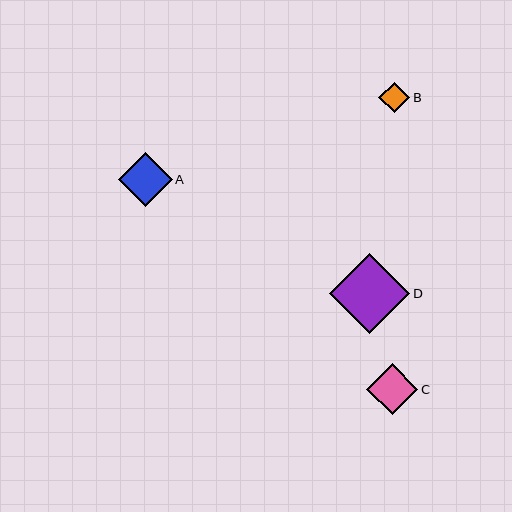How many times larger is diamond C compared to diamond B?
Diamond C is approximately 1.7 times the size of diamond B.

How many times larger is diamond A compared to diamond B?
Diamond A is approximately 1.8 times the size of diamond B.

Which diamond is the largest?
Diamond D is the largest with a size of approximately 80 pixels.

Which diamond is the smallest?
Diamond B is the smallest with a size of approximately 31 pixels.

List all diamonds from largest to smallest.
From largest to smallest: D, A, C, B.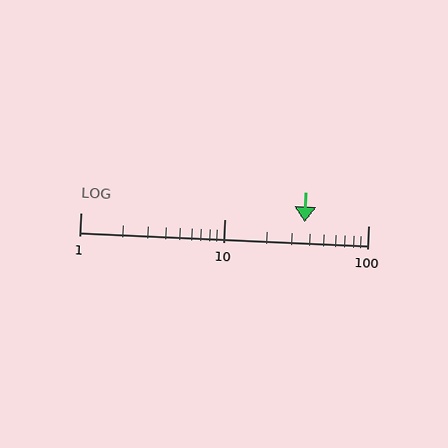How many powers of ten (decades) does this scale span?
The scale spans 2 decades, from 1 to 100.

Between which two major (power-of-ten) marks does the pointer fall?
The pointer is between 10 and 100.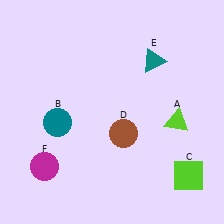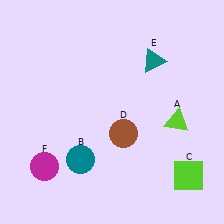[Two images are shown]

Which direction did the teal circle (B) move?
The teal circle (B) moved down.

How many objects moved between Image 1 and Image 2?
1 object moved between the two images.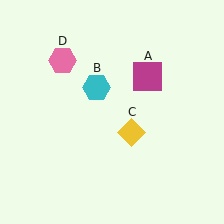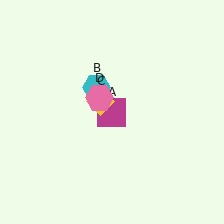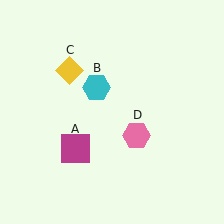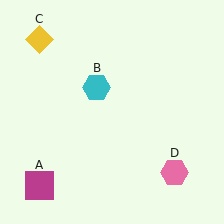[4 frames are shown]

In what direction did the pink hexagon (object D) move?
The pink hexagon (object D) moved down and to the right.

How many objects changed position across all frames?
3 objects changed position: magenta square (object A), yellow diamond (object C), pink hexagon (object D).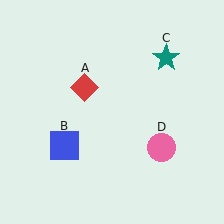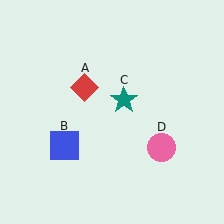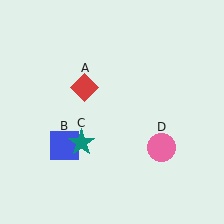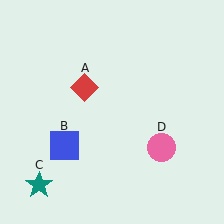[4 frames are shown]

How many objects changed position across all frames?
1 object changed position: teal star (object C).